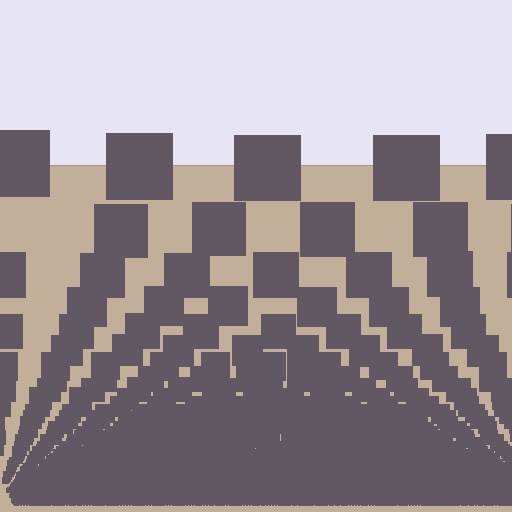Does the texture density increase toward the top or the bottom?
Density increases toward the bottom.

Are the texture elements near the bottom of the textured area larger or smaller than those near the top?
Smaller. The gradient is inverted — elements near the bottom are smaller and denser.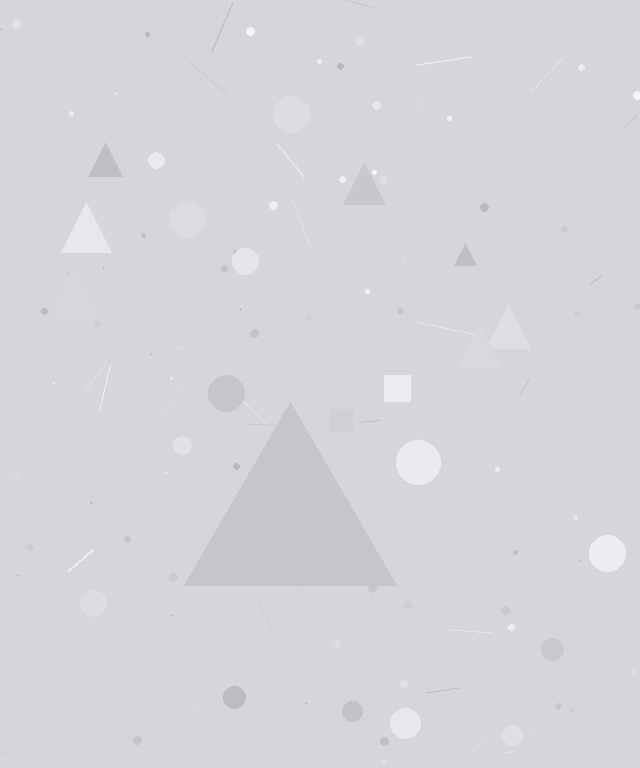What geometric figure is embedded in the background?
A triangle is embedded in the background.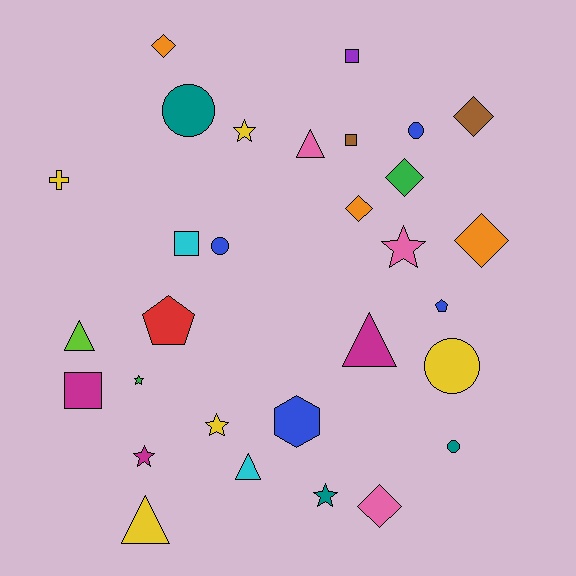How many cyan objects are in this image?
There are 2 cyan objects.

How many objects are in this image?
There are 30 objects.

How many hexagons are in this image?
There is 1 hexagon.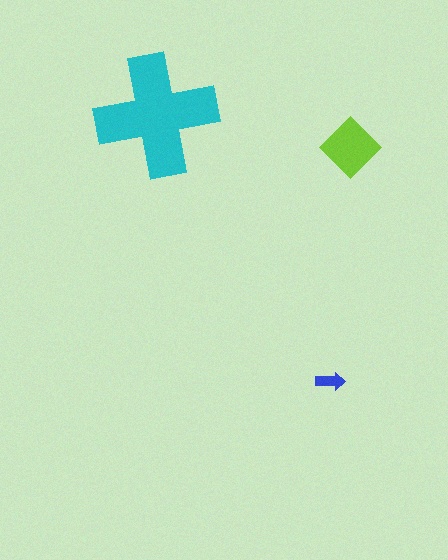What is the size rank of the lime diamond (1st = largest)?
2nd.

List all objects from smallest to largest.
The blue arrow, the lime diamond, the cyan cross.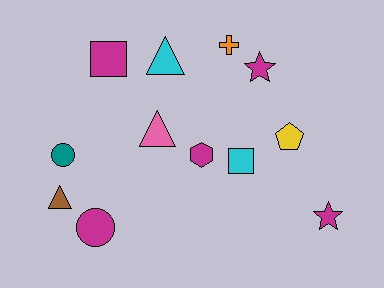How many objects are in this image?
There are 12 objects.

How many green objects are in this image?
There are no green objects.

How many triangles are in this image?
There are 3 triangles.